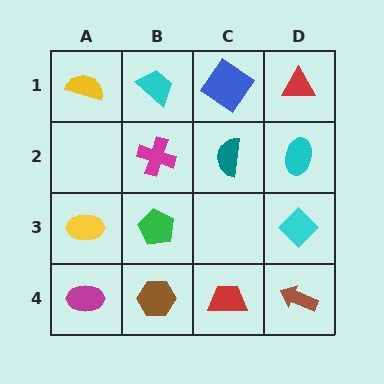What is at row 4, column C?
A red trapezoid.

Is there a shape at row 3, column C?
No, that cell is empty.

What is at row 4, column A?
A magenta ellipse.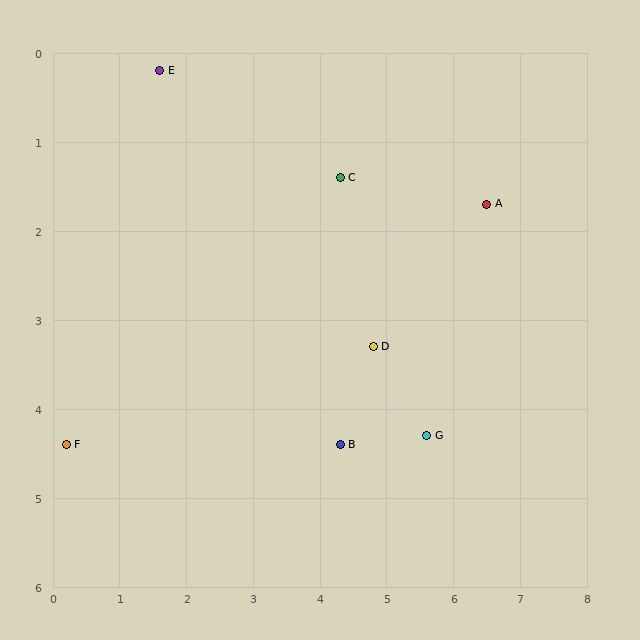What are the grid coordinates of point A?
Point A is at approximately (6.5, 1.7).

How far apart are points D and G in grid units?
Points D and G are about 1.3 grid units apart.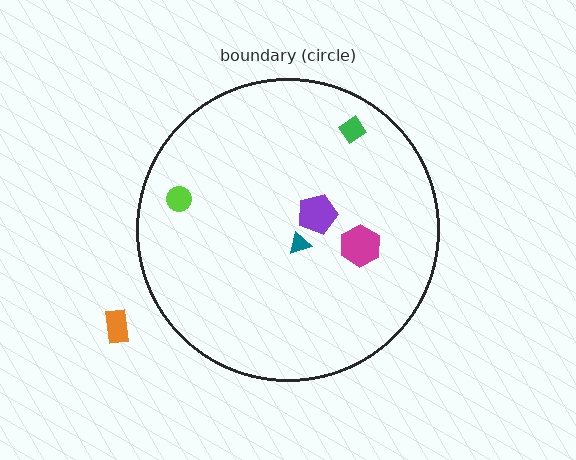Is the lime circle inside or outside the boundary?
Inside.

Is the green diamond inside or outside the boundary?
Inside.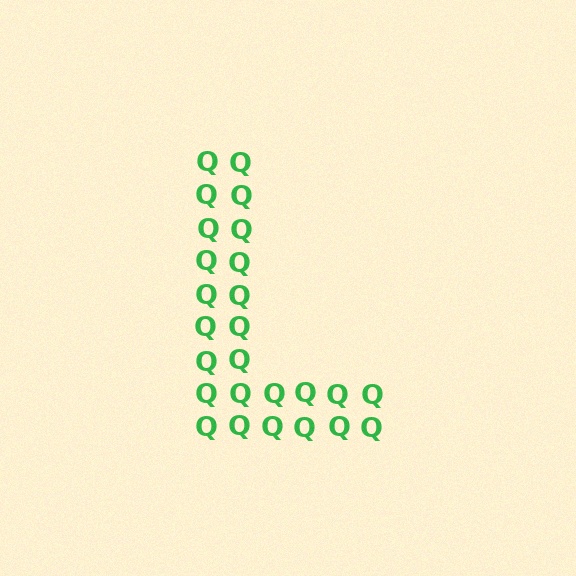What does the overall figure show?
The overall figure shows the letter L.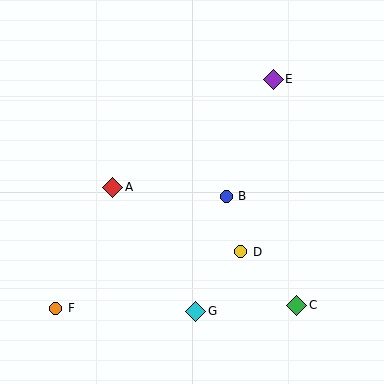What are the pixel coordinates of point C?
Point C is at (297, 305).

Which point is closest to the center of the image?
Point B at (226, 196) is closest to the center.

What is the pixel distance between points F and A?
The distance between F and A is 134 pixels.